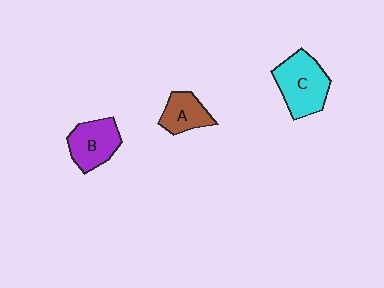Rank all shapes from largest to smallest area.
From largest to smallest: C (cyan), B (purple), A (brown).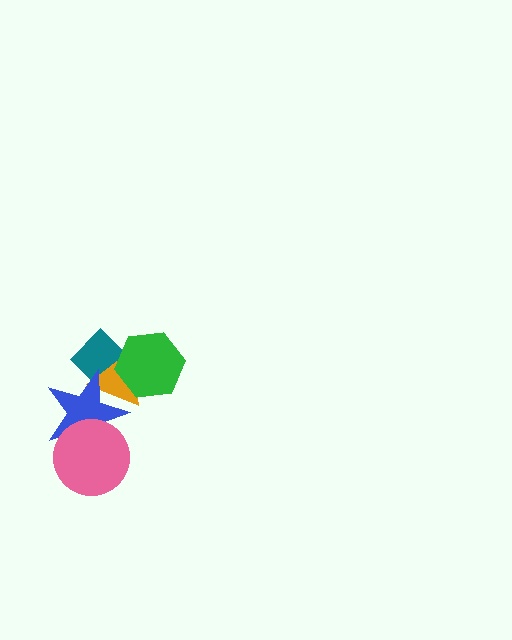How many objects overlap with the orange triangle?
3 objects overlap with the orange triangle.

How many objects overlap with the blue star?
3 objects overlap with the blue star.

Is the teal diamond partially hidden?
Yes, it is partially covered by another shape.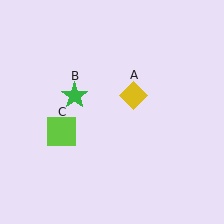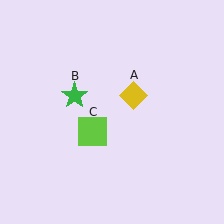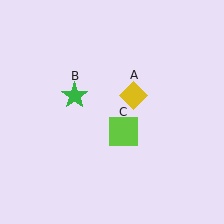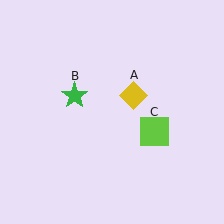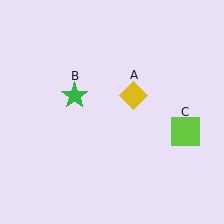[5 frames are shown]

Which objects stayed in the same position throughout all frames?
Yellow diamond (object A) and green star (object B) remained stationary.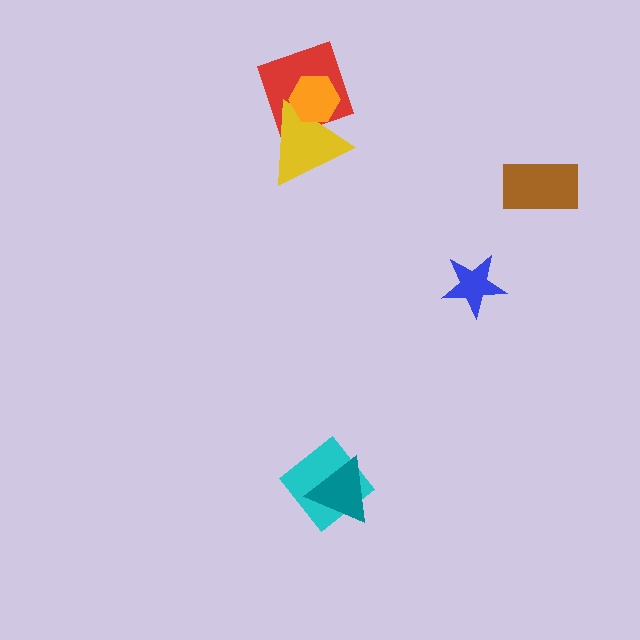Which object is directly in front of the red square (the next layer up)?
The yellow triangle is directly in front of the red square.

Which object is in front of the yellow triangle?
The orange hexagon is in front of the yellow triangle.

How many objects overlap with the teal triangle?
1 object overlaps with the teal triangle.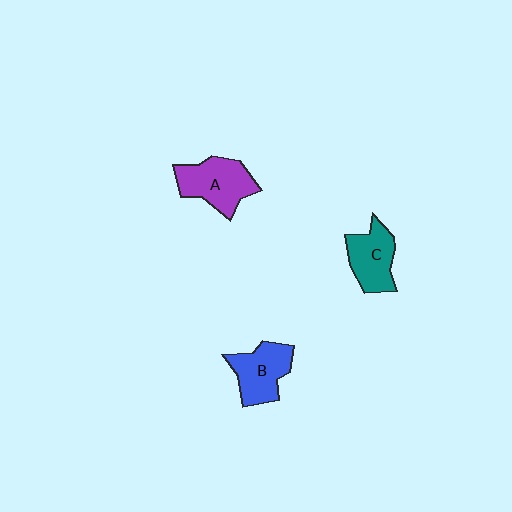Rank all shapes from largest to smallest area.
From largest to smallest: A (purple), B (blue), C (teal).